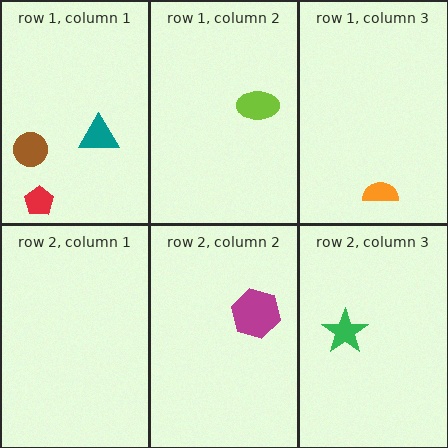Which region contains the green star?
The row 2, column 3 region.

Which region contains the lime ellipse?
The row 1, column 2 region.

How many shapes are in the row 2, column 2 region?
1.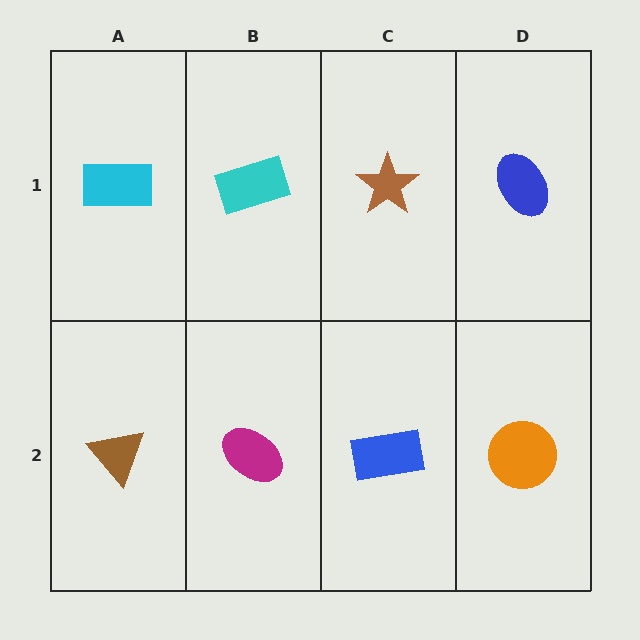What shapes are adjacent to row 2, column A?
A cyan rectangle (row 1, column A), a magenta ellipse (row 2, column B).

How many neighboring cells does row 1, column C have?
3.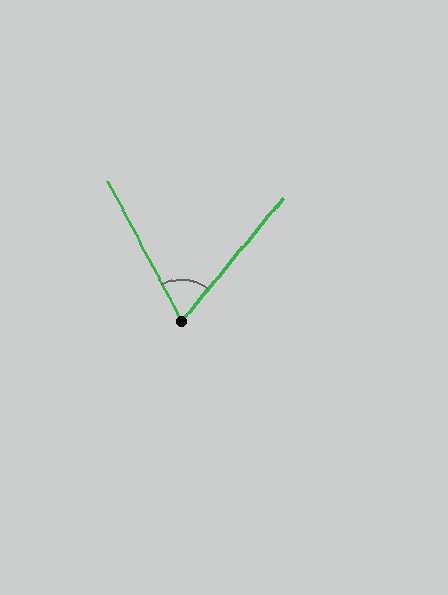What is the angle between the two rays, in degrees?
Approximately 67 degrees.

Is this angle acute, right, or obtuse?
It is acute.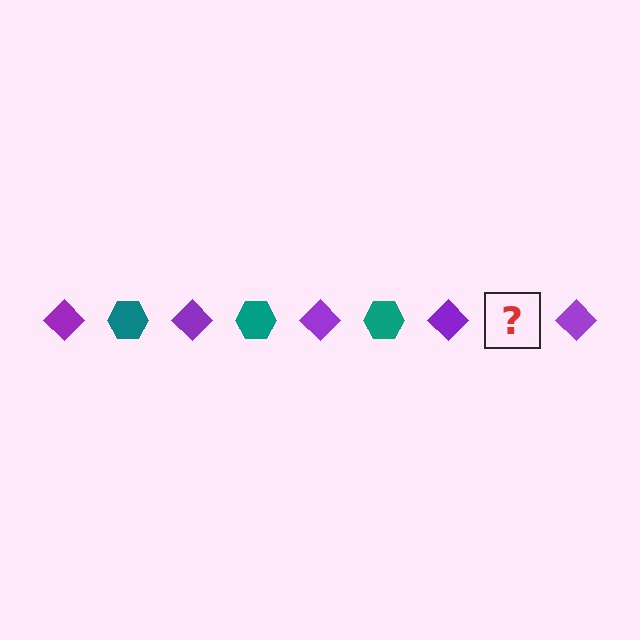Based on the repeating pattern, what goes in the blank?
The blank should be a teal hexagon.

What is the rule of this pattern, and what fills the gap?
The rule is that the pattern alternates between purple diamond and teal hexagon. The gap should be filled with a teal hexagon.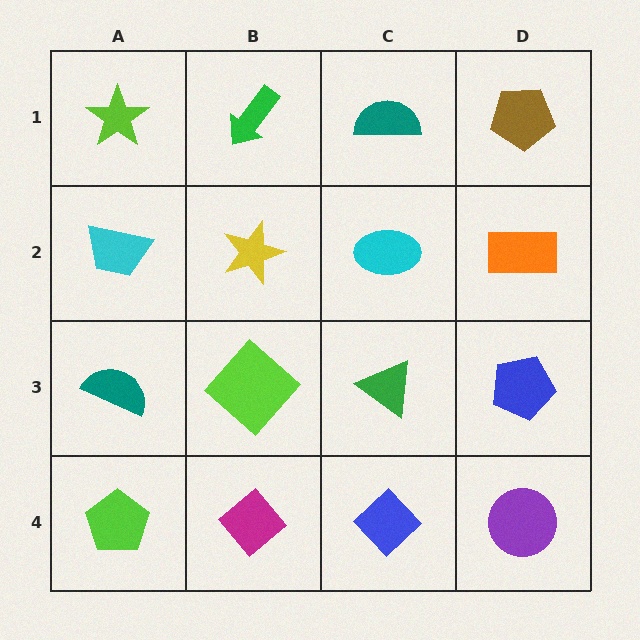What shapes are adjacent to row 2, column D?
A brown pentagon (row 1, column D), a blue pentagon (row 3, column D), a cyan ellipse (row 2, column C).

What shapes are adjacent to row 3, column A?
A cyan trapezoid (row 2, column A), a lime pentagon (row 4, column A), a lime diamond (row 3, column B).